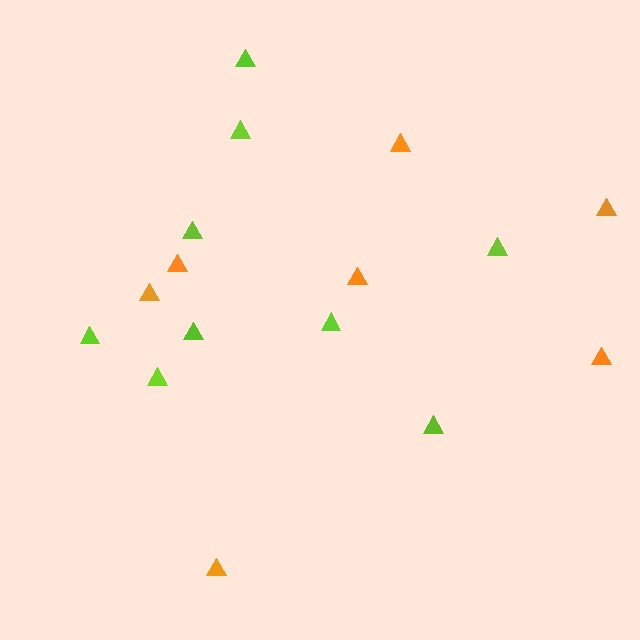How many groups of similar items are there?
There are 2 groups: one group of lime triangles (9) and one group of orange triangles (7).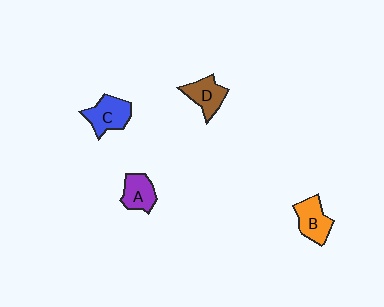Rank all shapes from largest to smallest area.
From largest to smallest: C (blue), B (orange), D (brown), A (purple).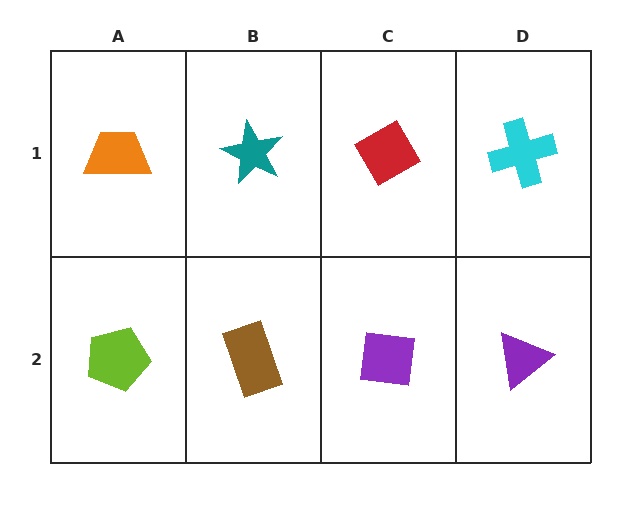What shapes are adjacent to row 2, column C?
A red diamond (row 1, column C), a brown rectangle (row 2, column B), a purple triangle (row 2, column D).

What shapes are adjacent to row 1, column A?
A lime pentagon (row 2, column A), a teal star (row 1, column B).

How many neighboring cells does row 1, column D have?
2.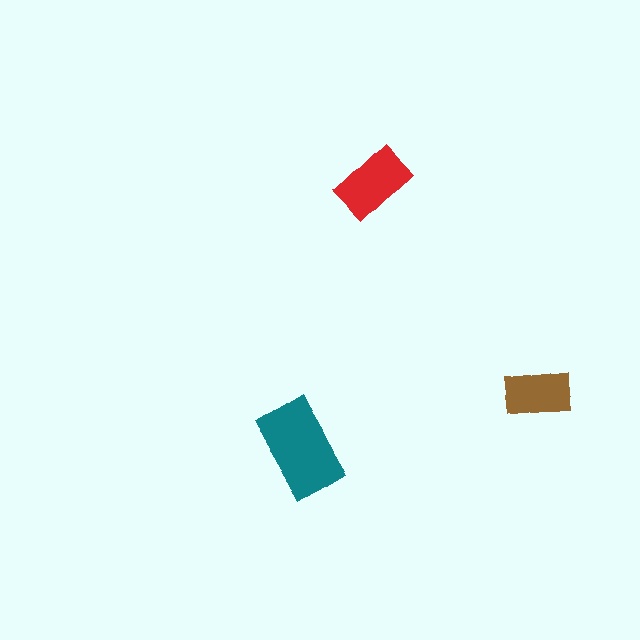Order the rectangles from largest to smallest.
the teal one, the red one, the brown one.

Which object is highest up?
The red rectangle is topmost.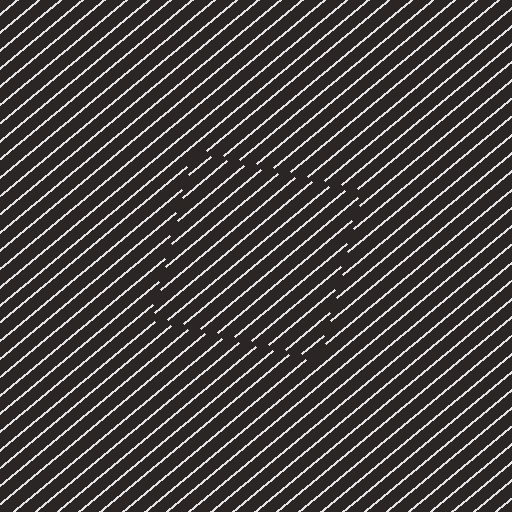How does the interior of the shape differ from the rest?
The interior of the shape contains the same grating, shifted by half a period — the contour is defined by the phase discontinuity where line-ends from the inner and outer gratings abut.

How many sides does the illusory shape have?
4 sides — the line-ends trace a square.